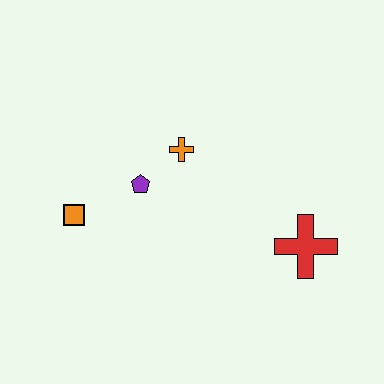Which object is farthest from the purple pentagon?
The red cross is farthest from the purple pentagon.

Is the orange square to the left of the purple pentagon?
Yes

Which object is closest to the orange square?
The purple pentagon is closest to the orange square.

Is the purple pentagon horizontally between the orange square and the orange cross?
Yes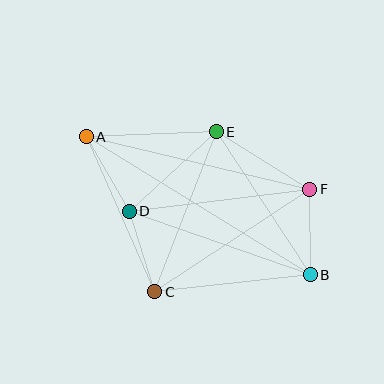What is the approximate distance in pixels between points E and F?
The distance between E and F is approximately 110 pixels.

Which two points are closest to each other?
Points C and D are closest to each other.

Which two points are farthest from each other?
Points A and B are farthest from each other.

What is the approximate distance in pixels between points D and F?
The distance between D and F is approximately 182 pixels.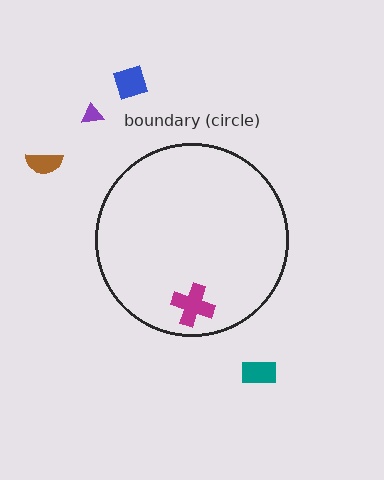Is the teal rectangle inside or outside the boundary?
Outside.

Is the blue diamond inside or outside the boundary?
Outside.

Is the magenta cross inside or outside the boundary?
Inside.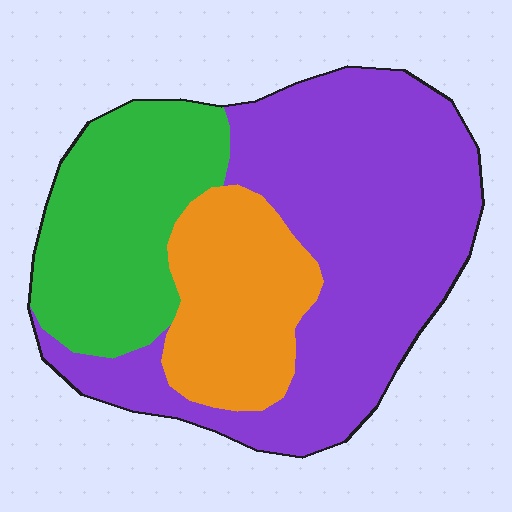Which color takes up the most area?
Purple, at roughly 55%.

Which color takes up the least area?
Orange, at roughly 20%.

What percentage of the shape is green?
Green takes up about one quarter (1/4) of the shape.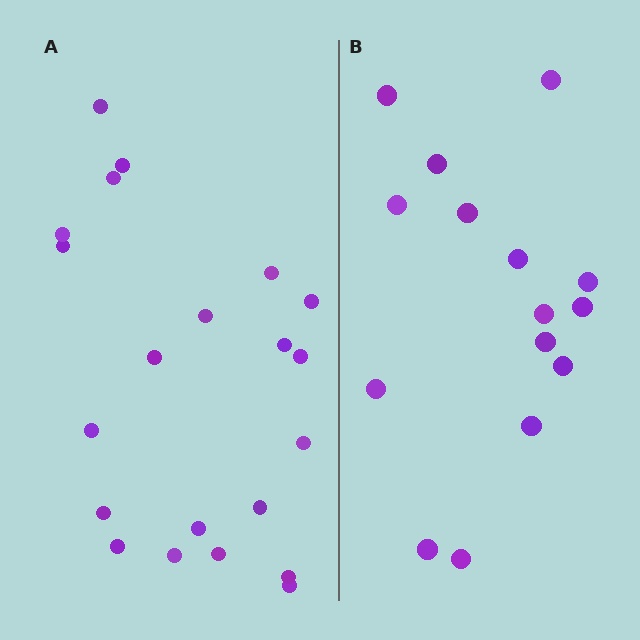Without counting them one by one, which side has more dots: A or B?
Region A (the left region) has more dots.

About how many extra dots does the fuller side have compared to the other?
Region A has about 6 more dots than region B.